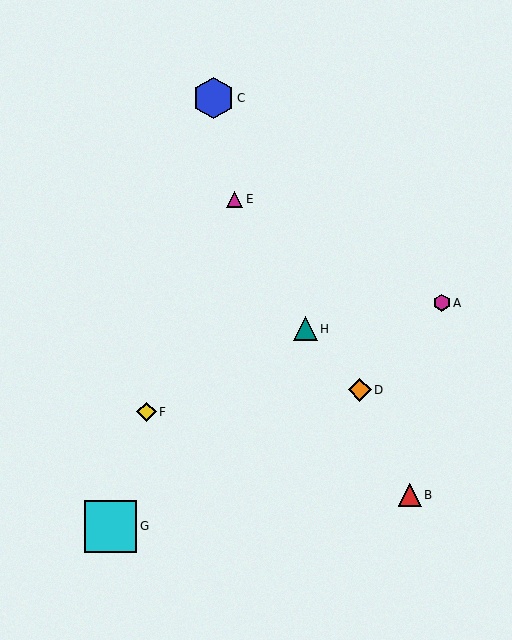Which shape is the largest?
The cyan square (labeled G) is the largest.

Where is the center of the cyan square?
The center of the cyan square is at (111, 526).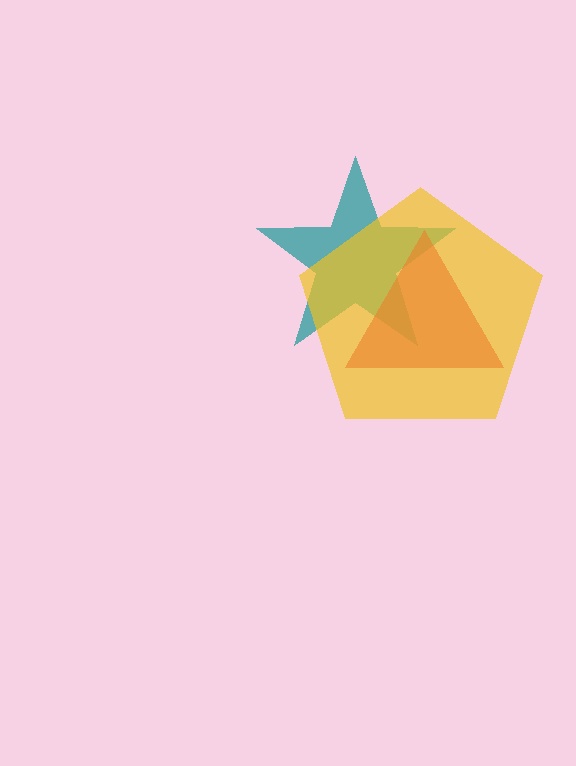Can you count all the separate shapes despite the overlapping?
Yes, there are 3 separate shapes.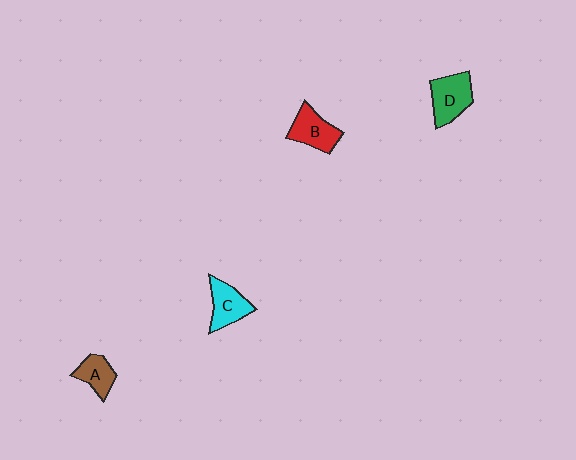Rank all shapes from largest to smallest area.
From largest to smallest: D (green), B (red), C (cyan), A (brown).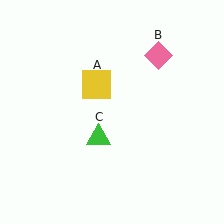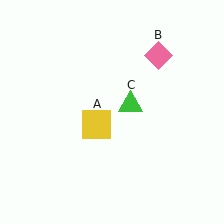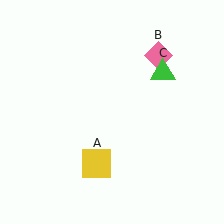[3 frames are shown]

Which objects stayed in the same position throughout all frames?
Pink diamond (object B) remained stationary.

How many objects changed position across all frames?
2 objects changed position: yellow square (object A), green triangle (object C).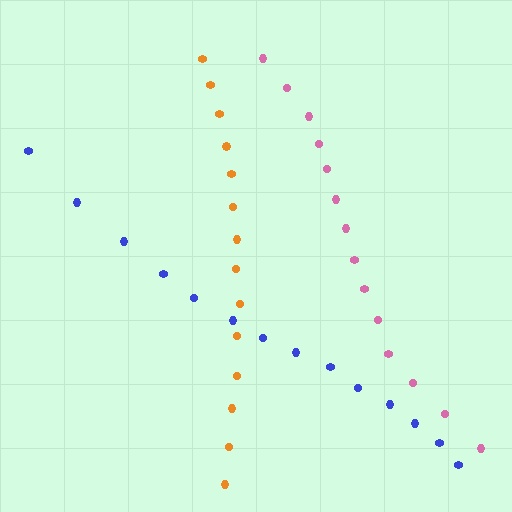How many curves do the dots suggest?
There are 3 distinct paths.